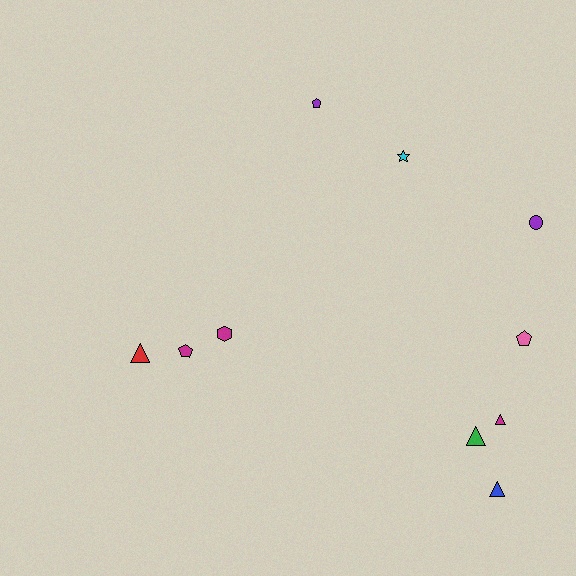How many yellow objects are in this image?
There are no yellow objects.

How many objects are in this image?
There are 10 objects.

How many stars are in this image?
There is 1 star.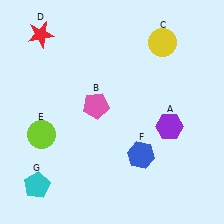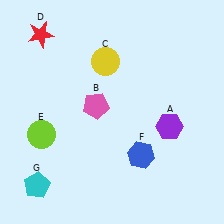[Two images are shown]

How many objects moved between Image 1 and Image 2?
1 object moved between the two images.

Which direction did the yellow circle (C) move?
The yellow circle (C) moved left.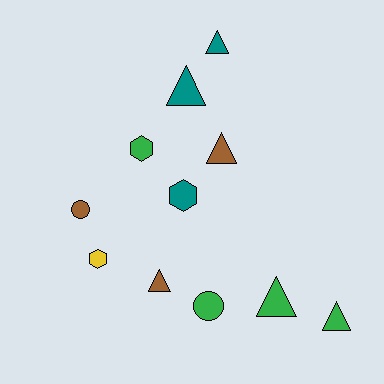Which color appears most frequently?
Green, with 4 objects.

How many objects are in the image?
There are 11 objects.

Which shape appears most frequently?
Triangle, with 6 objects.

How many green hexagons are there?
There is 1 green hexagon.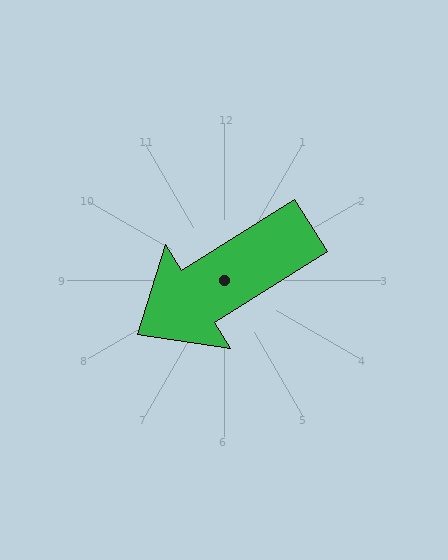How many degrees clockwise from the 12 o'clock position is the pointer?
Approximately 238 degrees.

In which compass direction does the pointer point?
Southwest.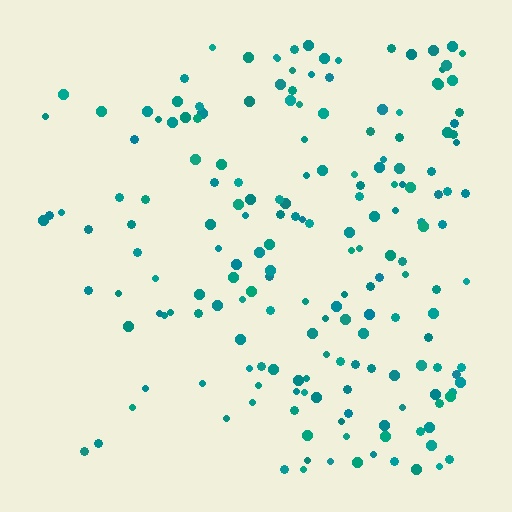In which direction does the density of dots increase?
From left to right, with the right side densest.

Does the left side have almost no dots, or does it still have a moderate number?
Still a moderate number, just noticeably fewer than the right.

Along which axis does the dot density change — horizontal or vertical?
Horizontal.